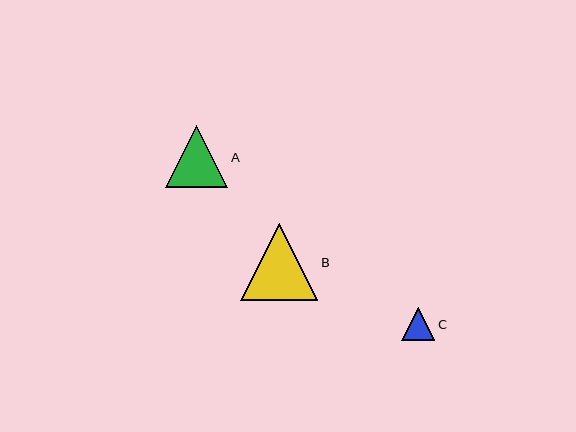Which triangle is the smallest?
Triangle C is the smallest with a size of approximately 33 pixels.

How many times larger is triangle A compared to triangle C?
Triangle A is approximately 1.9 times the size of triangle C.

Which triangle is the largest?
Triangle B is the largest with a size of approximately 77 pixels.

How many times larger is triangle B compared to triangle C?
Triangle B is approximately 2.4 times the size of triangle C.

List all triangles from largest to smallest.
From largest to smallest: B, A, C.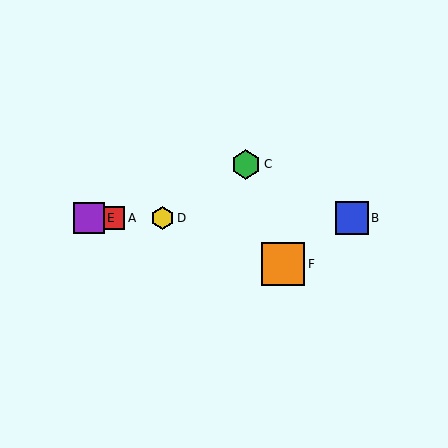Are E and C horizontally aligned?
No, E is at y≈218 and C is at y≈164.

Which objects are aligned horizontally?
Objects A, B, D, E are aligned horizontally.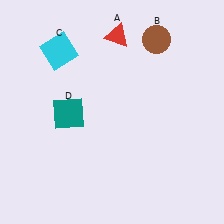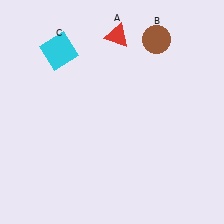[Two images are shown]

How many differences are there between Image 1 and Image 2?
There is 1 difference between the two images.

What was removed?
The teal square (D) was removed in Image 2.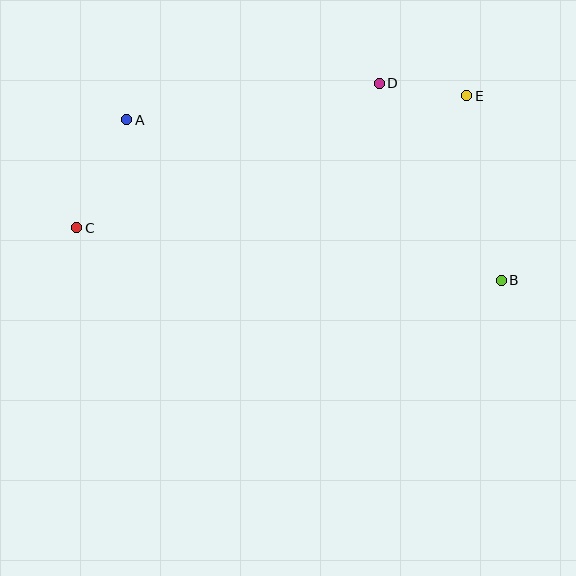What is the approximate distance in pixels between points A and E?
The distance between A and E is approximately 341 pixels.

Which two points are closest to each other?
Points D and E are closest to each other.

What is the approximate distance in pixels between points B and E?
The distance between B and E is approximately 187 pixels.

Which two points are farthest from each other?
Points B and C are farthest from each other.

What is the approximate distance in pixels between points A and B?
The distance between A and B is approximately 407 pixels.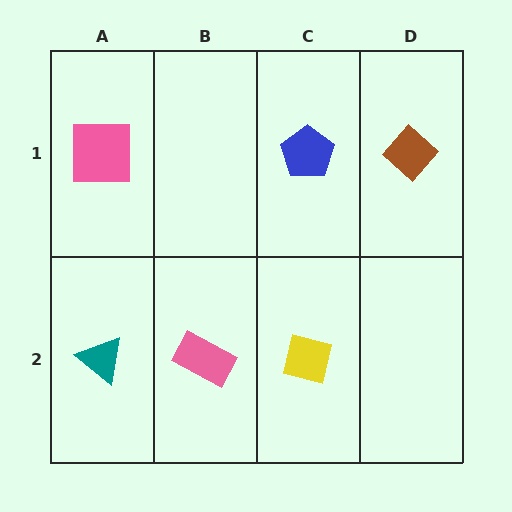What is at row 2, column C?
A yellow square.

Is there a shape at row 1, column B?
No, that cell is empty.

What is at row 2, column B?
A pink rectangle.